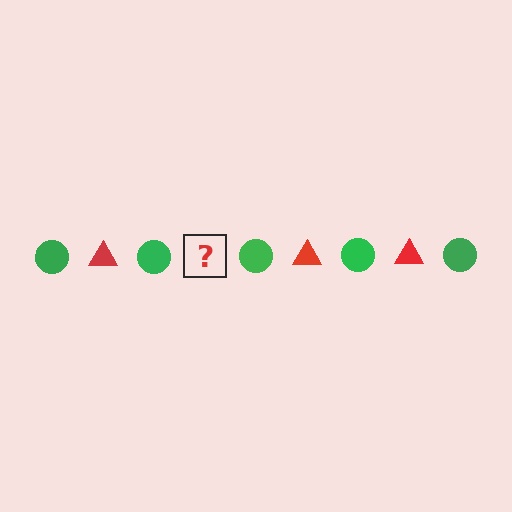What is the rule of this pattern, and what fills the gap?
The rule is that the pattern alternates between green circle and red triangle. The gap should be filled with a red triangle.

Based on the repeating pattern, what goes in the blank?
The blank should be a red triangle.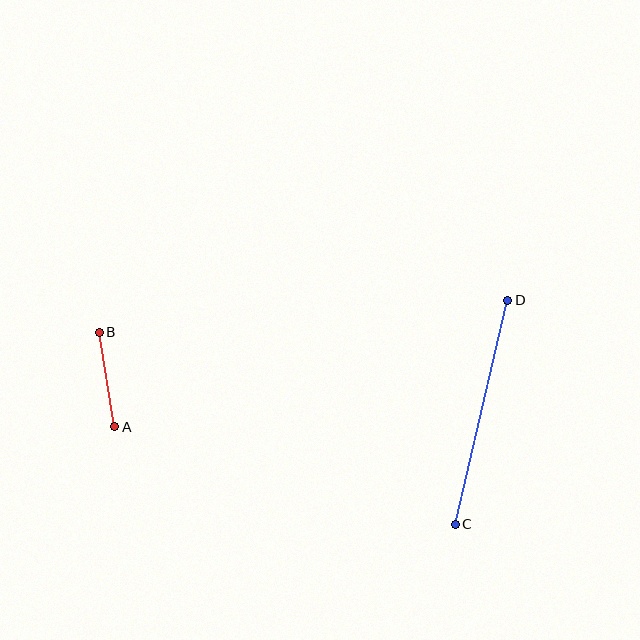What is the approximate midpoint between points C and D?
The midpoint is at approximately (481, 412) pixels.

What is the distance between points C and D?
The distance is approximately 230 pixels.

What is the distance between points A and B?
The distance is approximately 96 pixels.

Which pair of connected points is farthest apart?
Points C and D are farthest apart.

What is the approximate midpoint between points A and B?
The midpoint is at approximately (107, 380) pixels.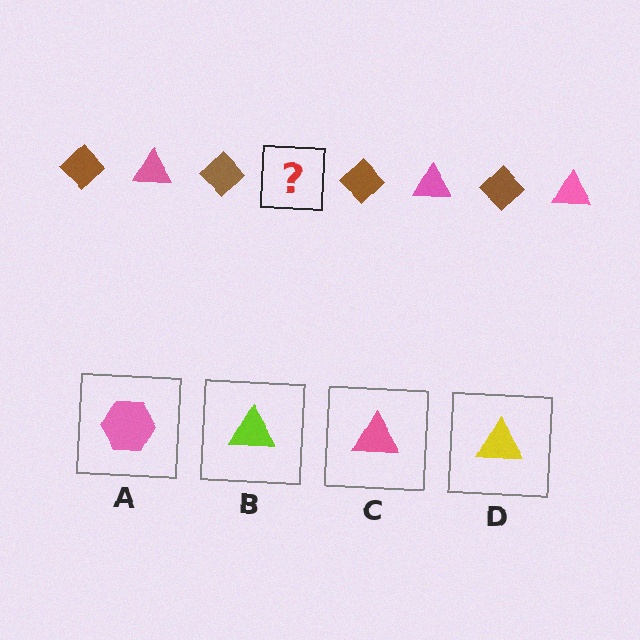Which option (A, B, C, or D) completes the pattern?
C.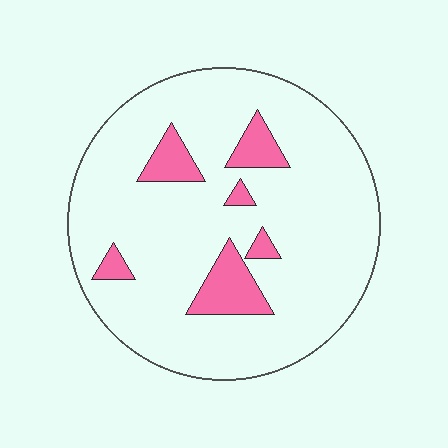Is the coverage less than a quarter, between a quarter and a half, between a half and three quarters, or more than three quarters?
Less than a quarter.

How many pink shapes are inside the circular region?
6.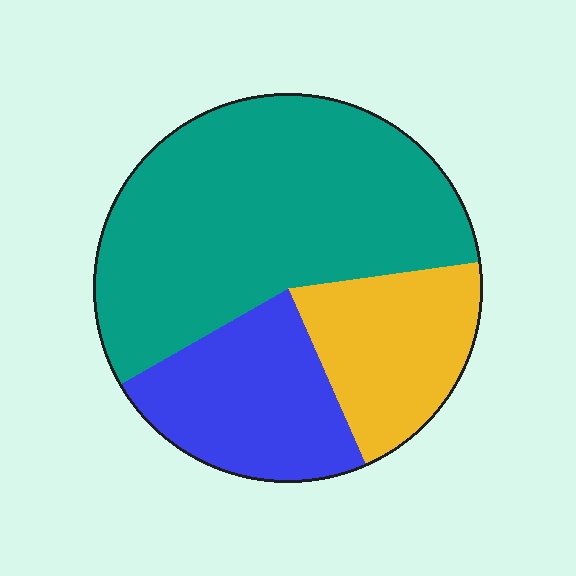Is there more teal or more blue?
Teal.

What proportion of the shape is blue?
Blue covers roughly 25% of the shape.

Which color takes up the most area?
Teal, at roughly 55%.